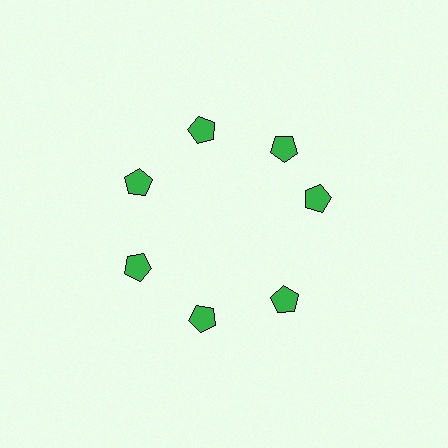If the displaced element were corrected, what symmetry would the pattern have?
It would have 7-fold rotational symmetry — the pattern would map onto itself every 51 degrees.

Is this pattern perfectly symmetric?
No. The 7 green pentagons are arranged in a ring, but one element near the 3 o'clock position is rotated out of alignment along the ring, breaking the 7-fold rotational symmetry.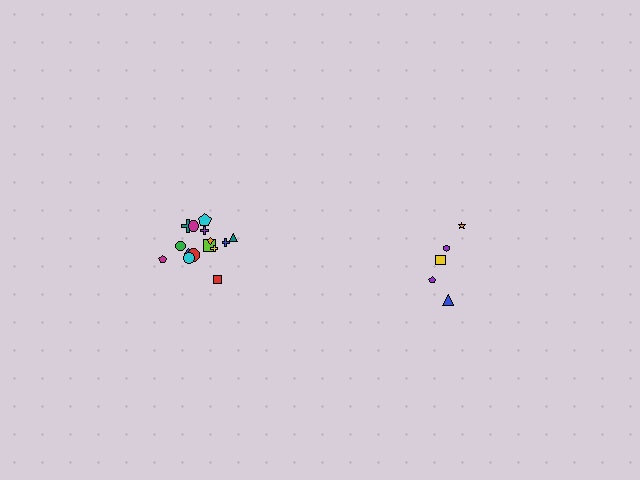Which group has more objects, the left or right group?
The left group.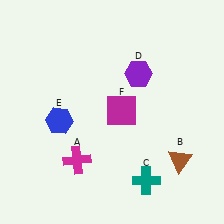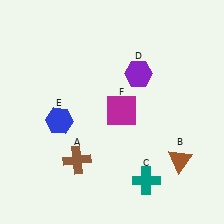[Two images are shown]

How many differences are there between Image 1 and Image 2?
There is 1 difference between the two images.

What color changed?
The cross (A) changed from magenta in Image 1 to brown in Image 2.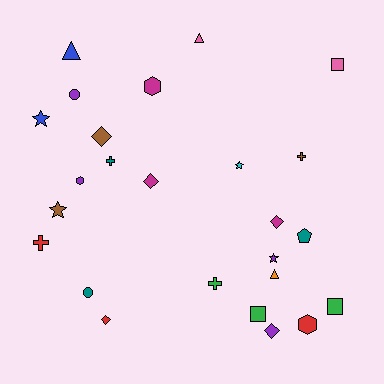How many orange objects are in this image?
There is 1 orange object.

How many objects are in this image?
There are 25 objects.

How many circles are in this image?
There are 2 circles.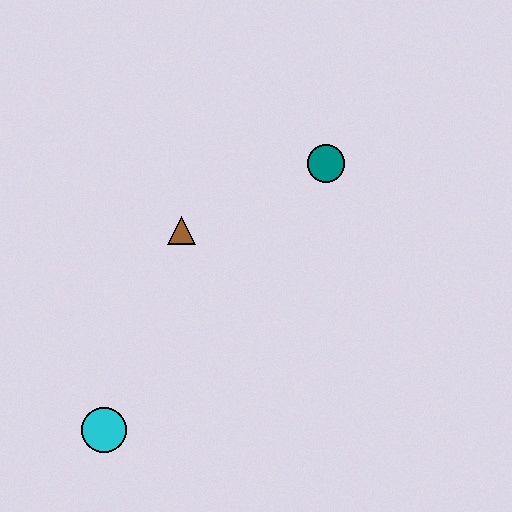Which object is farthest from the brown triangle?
The cyan circle is farthest from the brown triangle.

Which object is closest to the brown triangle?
The teal circle is closest to the brown triangle.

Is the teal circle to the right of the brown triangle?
Yes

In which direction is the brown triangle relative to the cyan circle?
The brown triangle is above the cyan circle.